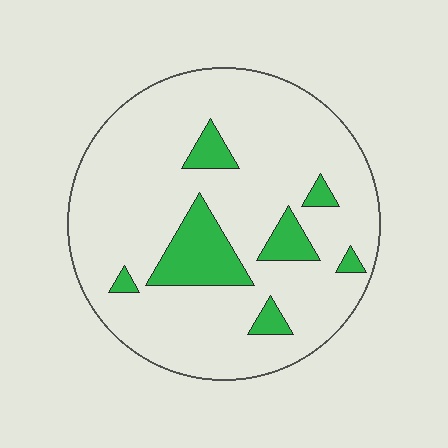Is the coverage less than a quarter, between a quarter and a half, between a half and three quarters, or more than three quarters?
Less than a quarter.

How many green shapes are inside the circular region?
7.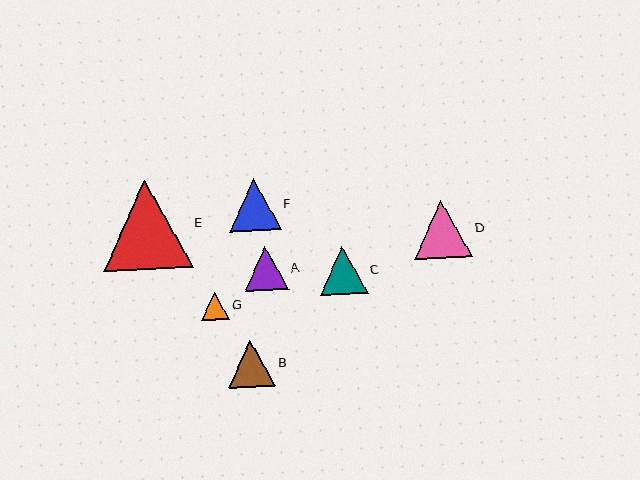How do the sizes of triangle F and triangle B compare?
Triangle F and triangle B are approximately the same size.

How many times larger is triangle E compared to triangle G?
Triangle E is approximately 3.1 times the size of triangle G.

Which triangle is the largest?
Triangle E is the largest with a size of approximately 89 pixels.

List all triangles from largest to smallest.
From largest to smallest: E, D, F, C, B, A, G.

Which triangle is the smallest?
Triangle G is the smallest with a size of approximately 29 pixels.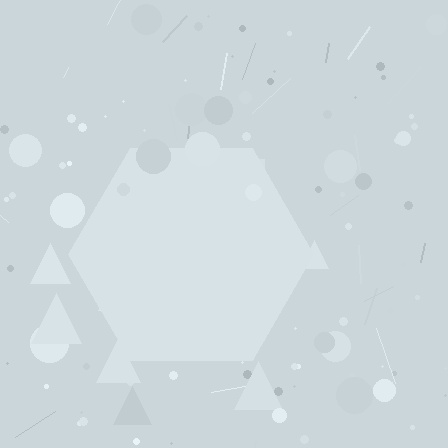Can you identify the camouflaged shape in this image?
The camouflaged shape is a hexagon.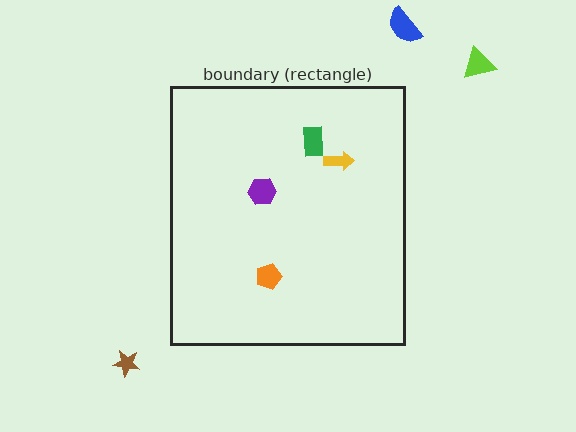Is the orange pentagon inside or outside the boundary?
Inside.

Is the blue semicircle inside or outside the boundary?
Outside.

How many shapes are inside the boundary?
4 inside, 3 outside.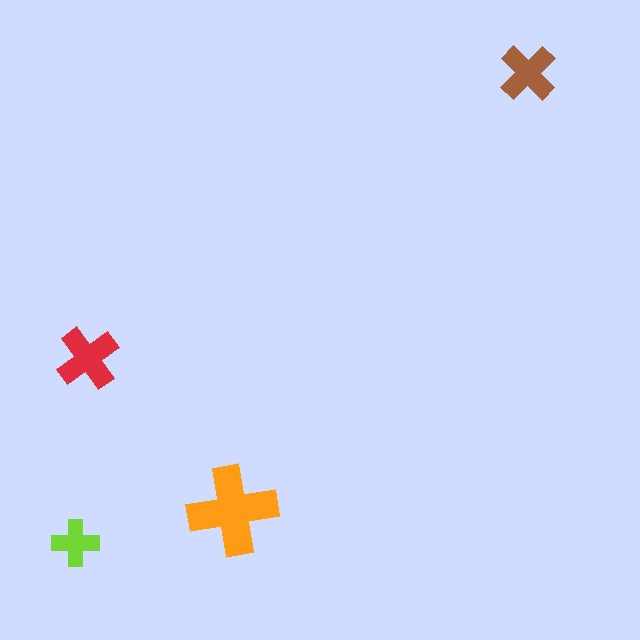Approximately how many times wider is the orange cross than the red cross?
About 1.5 times wider.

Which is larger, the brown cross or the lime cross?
The brown one.